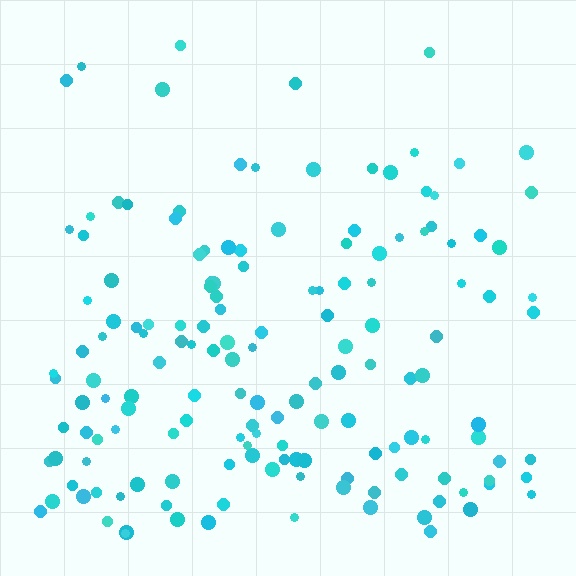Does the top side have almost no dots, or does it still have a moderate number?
Still a moderate number, just noticeably fewer than the bottom.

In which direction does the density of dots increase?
From top to bottom, with the bottom side densest.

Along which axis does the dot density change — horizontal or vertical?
Vertical.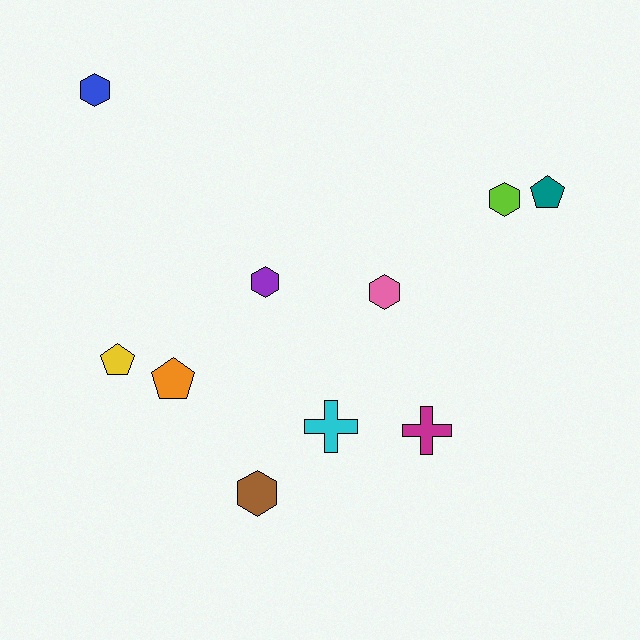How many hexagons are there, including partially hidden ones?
There are 5 hexagons.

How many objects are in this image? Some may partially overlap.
There are 10 objects.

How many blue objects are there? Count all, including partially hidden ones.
There is 1 blue object.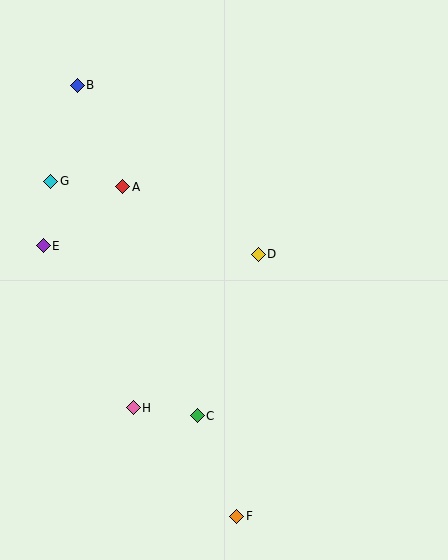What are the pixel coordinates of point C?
Point C is at (197, 416).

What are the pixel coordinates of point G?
Point G is at (51, 181).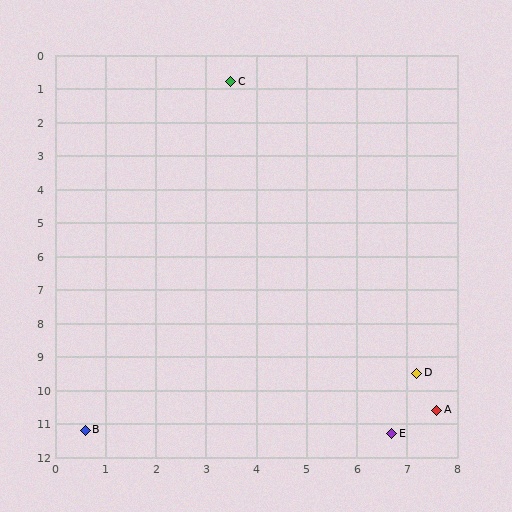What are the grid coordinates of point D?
Point D is at approximately (7.2, 9.5).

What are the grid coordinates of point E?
Point E is at approximately (6.7, 11.3).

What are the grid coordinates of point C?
Point C is at approximately (3.5, 0.8).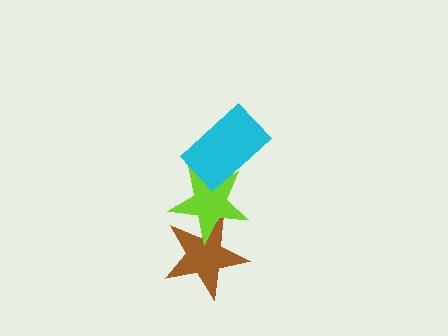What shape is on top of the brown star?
The lime star is on top of the brown star.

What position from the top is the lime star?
The lime star is 2nd from the top.